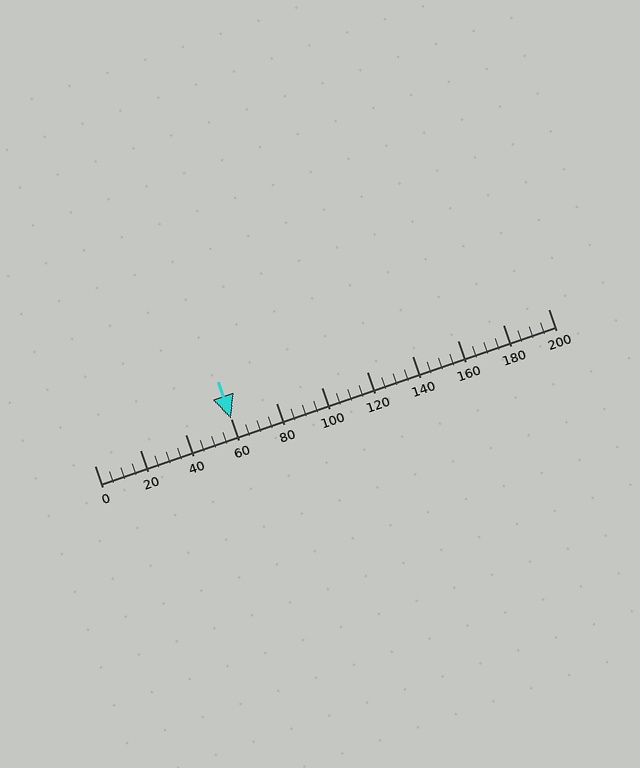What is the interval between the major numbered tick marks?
The major tick marks are spaced 20 units apart.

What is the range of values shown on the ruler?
The ruler shows values from 0 to 200.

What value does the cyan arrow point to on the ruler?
The cyan arrow points to approximately 60.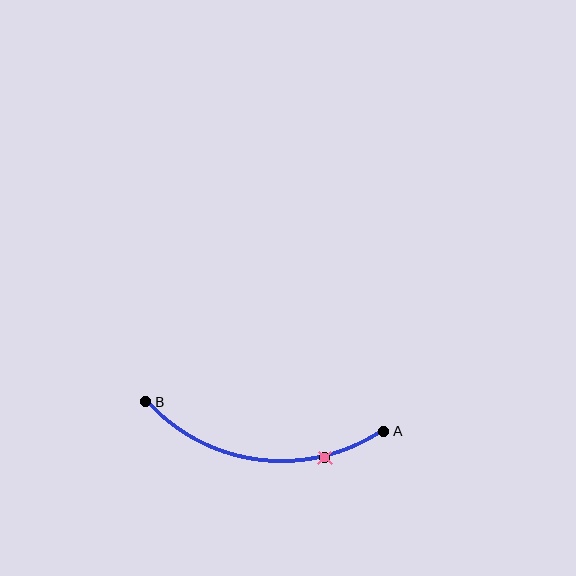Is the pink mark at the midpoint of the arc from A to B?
No. The pink mark lies on the arc but is closer to endpoint A. The arc midpoint would be at the point on the curve equidistant along the arc from both A and B.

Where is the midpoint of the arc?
The arc midpoint is the point on the curve farthest from the straight line joining A and B. It sits below that line.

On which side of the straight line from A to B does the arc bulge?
The arc bulges below the straight line connecting A and B.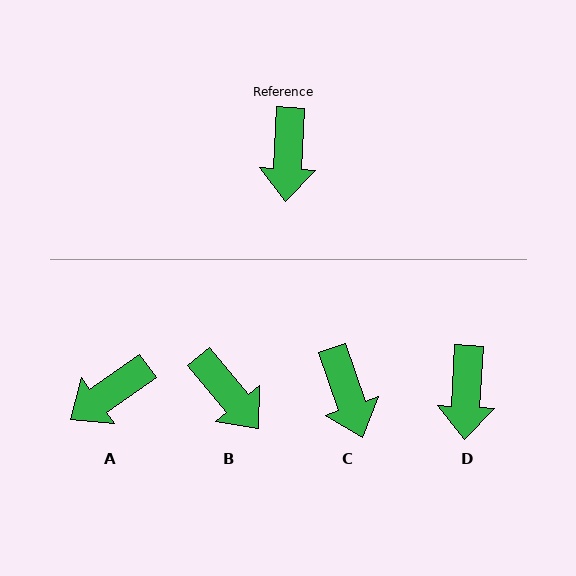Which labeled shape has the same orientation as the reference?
D.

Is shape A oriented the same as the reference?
No, it is off by about 52 degrees.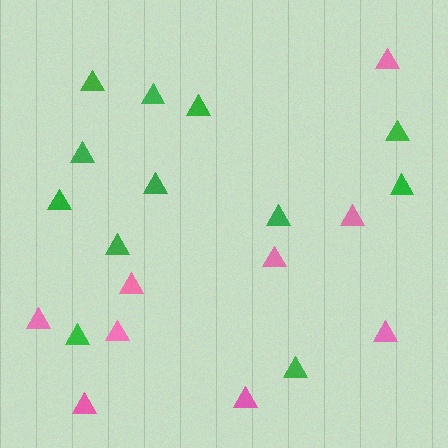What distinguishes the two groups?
There are 2 groups: one group of pink triangles (9) and one group of green triangles (12).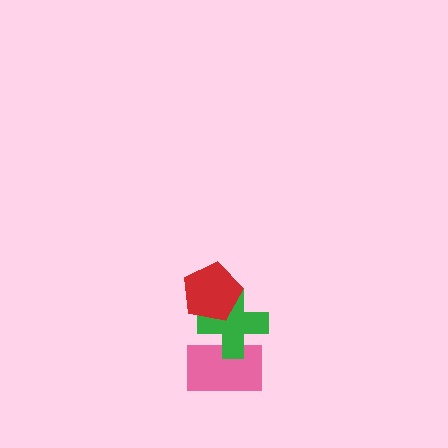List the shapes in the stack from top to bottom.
From top to bottom: the red pentagon, the green cross, the pink rectangle.